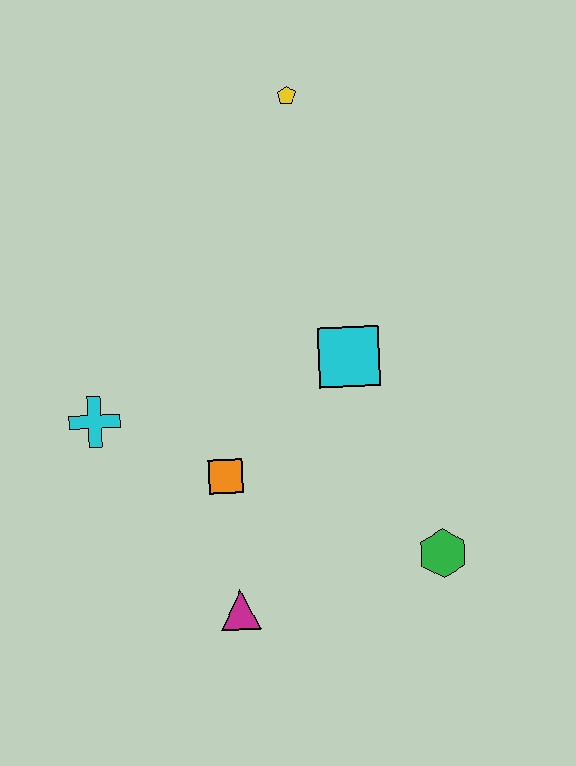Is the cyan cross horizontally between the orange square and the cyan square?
No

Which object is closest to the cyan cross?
The orange square is closest to the cyan cross.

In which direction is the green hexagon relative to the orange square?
The green hexagon is to the right of the orange square.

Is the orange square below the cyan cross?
Yes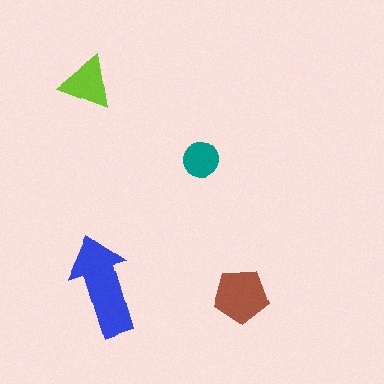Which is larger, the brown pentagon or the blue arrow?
The blue arrow.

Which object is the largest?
The blue arrow.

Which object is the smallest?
The teal circle.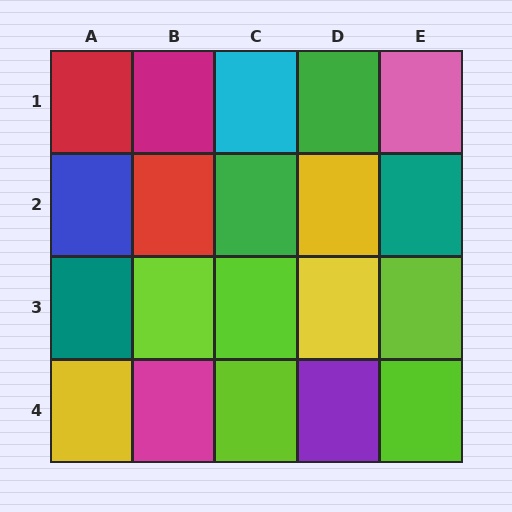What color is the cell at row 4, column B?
Magenta.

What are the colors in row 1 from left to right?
Red, magenta, cyan, green, pink.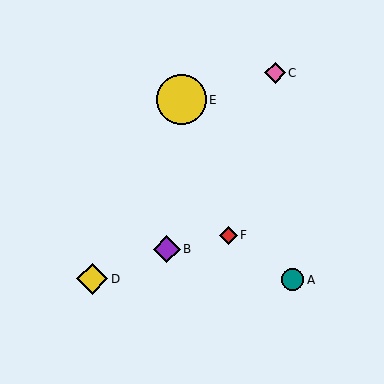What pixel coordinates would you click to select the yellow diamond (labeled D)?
Click at (92, 279) to select the yellow diamond D.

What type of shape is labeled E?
Shape E is a yellow circle.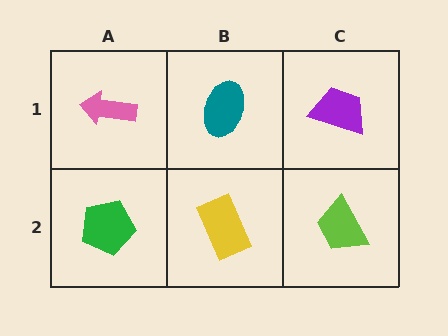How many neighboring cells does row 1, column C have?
2.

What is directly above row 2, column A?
A pink arrow.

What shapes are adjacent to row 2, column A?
A pink arrow (row 1, column A), a yellow rectangle (row 2, column B).